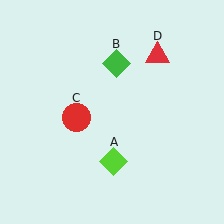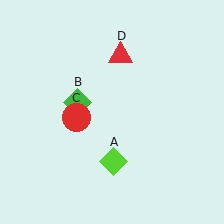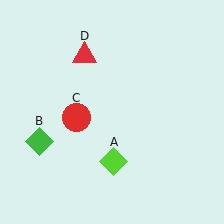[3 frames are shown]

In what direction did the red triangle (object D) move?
The red triangle (object D) moved left.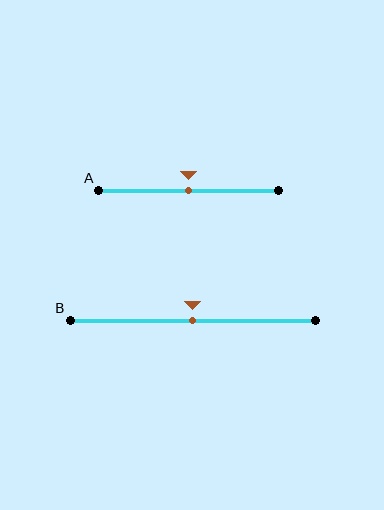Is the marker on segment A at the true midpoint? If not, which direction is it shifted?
Yes, the marker on segment A is at the true midpoint.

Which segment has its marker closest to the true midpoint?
Segment A has its marker closest to the true midpoint.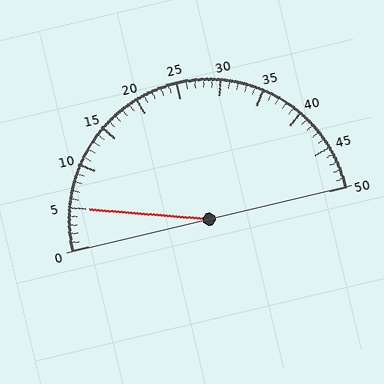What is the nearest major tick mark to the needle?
The nearest major tick mark is 5.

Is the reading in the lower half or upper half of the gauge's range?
The reading is in the lower half of the range (0 to 50).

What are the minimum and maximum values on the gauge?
The gauge ranges from 0 to 50.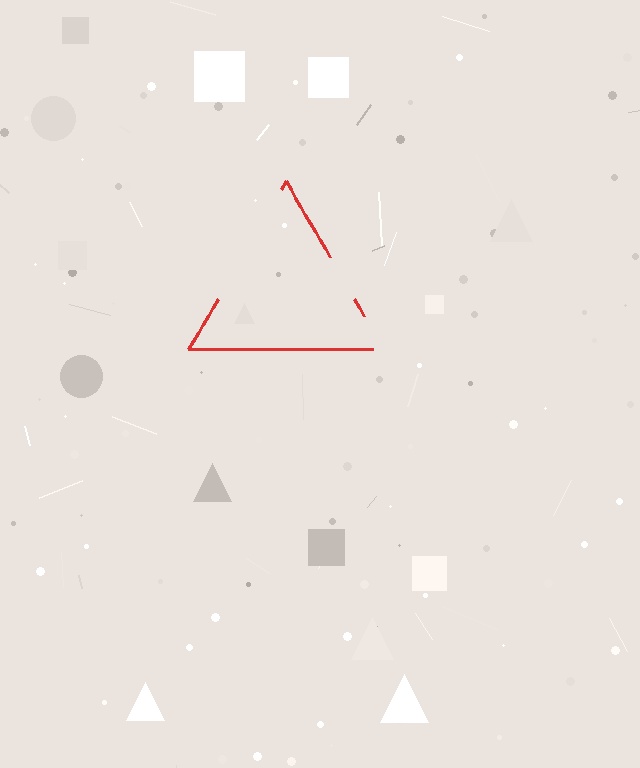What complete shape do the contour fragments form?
The contour fragments form a triangle.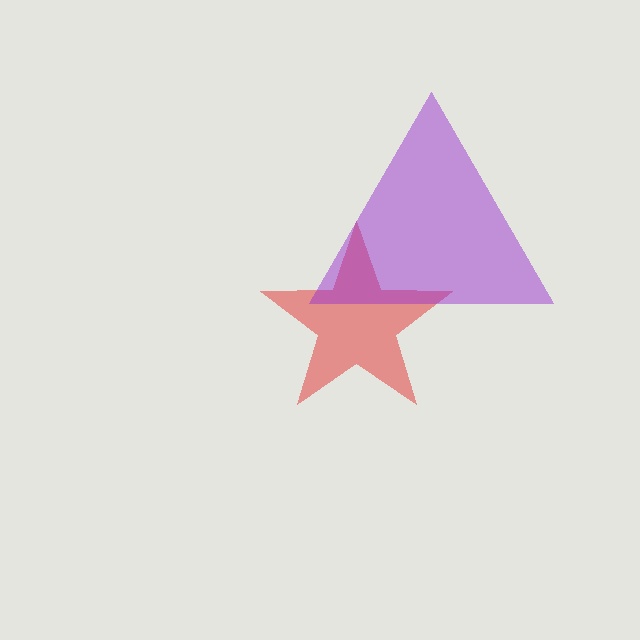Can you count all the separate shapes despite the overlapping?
Yes, there are 2 separate shapes.